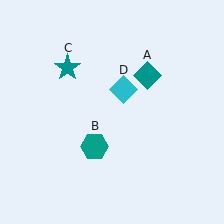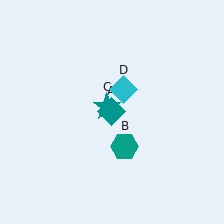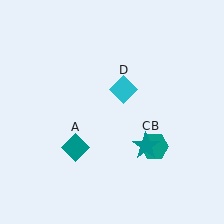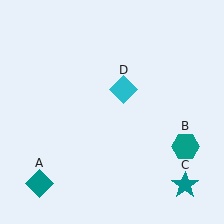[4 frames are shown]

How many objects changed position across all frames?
3 objects changed position: teal diamond (object A), teal hexagon (object B), teal star (object C).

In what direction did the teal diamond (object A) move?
The teal diamond (object A) moved down and to the left.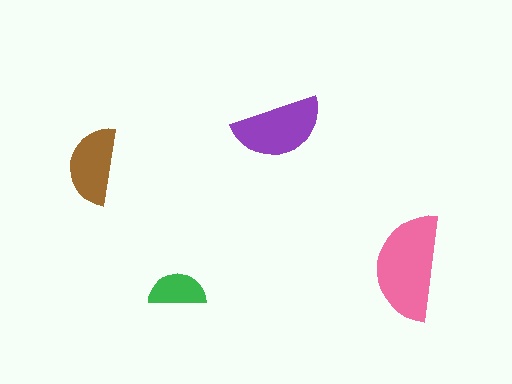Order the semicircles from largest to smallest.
the pink one, the purple one, the brown one, the green one.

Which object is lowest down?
The green semicircle is bottommost.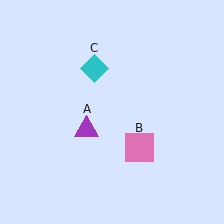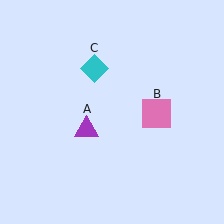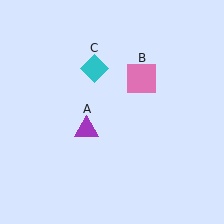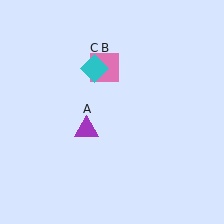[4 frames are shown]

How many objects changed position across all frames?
1 object changed position: pink square (object B).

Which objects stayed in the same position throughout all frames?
Purple triangle (object A) and cyan diamond (object C) remained stationary.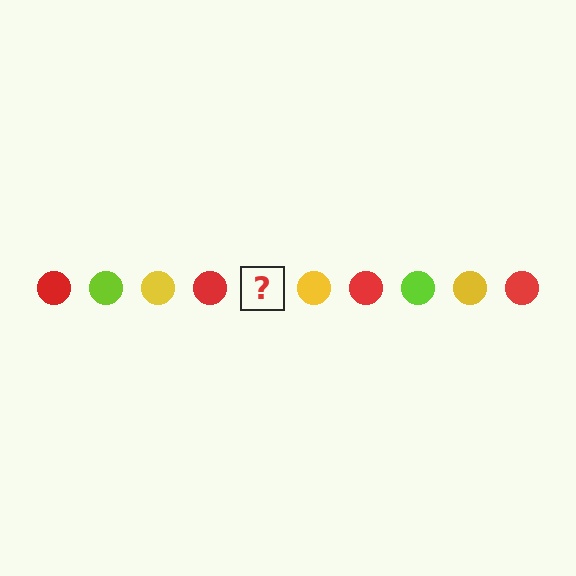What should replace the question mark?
The question mark should be replaced with a lime circle.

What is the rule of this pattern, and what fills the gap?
The rule is that the pattern cycles through red, lime, yellow circles. The gap should be filled with a lime circle.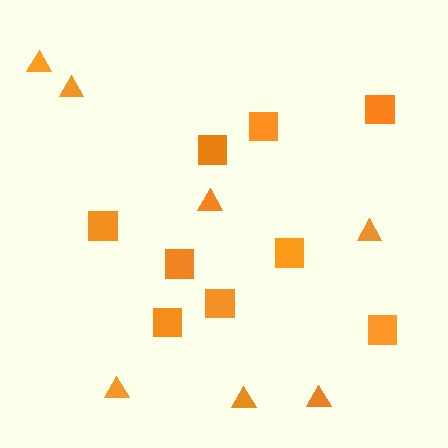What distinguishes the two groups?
There are 2 groups: one group of squares (9) and one group of triangles (7).